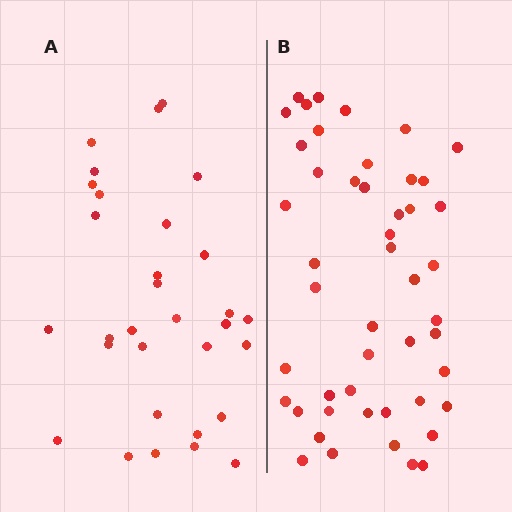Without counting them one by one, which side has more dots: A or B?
Region B (the right region) has more dots.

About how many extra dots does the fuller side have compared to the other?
Region B has approximately 15 more dots than region A.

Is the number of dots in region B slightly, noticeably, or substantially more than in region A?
Region B has substantially more. The ratio is roughly 1.5 to 1.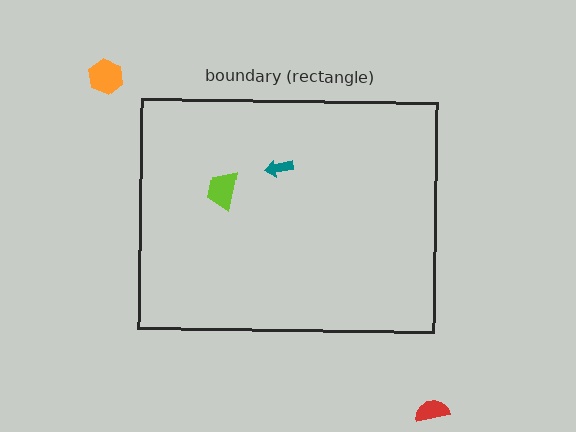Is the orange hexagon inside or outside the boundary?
Outside.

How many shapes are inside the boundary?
2 inside, 2 outside.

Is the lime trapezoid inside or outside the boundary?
Inside.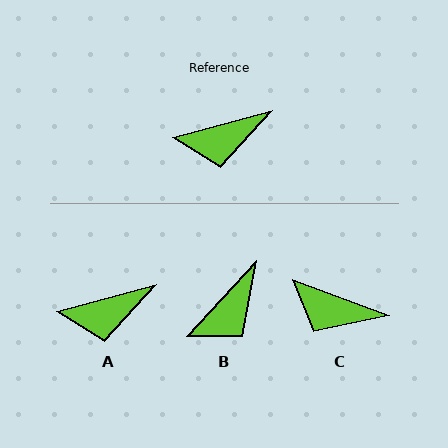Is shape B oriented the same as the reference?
No, it is off by about 32 degrees.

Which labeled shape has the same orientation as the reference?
A.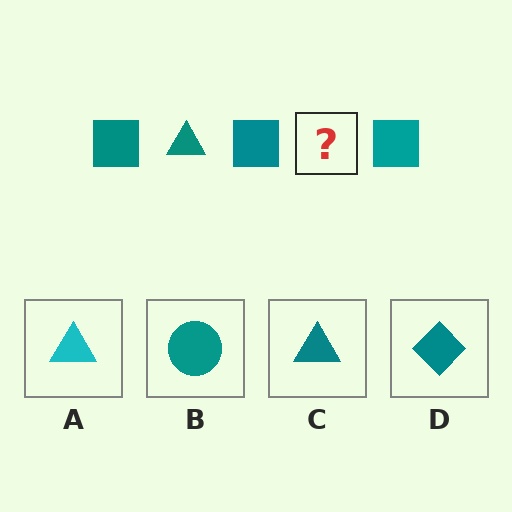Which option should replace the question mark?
Option C.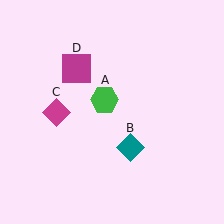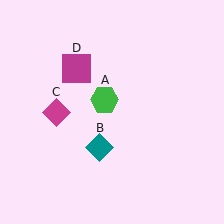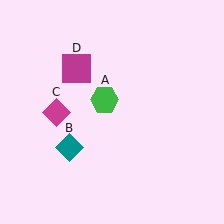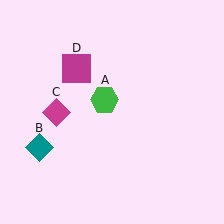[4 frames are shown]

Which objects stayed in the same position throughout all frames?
Green hexagon (object A) and magenta diamond (object C) and magenta square (object D) remained stationary.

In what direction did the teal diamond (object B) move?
The teal diamond (object B) moved left.